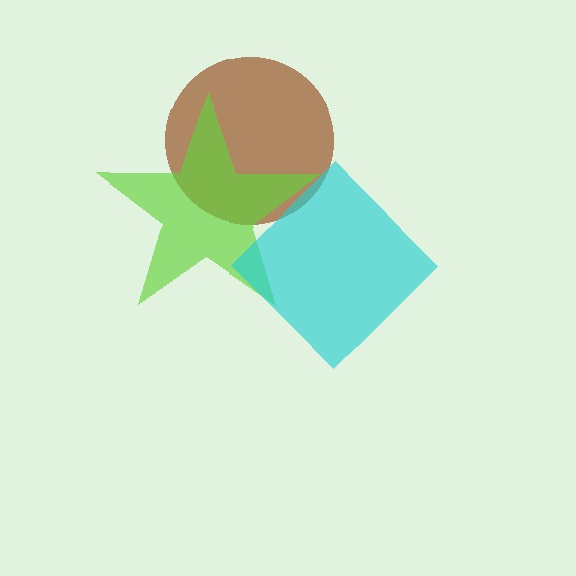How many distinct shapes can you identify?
There are 3 distinct shapes: a brown circle, a lime star, a cyan diamond.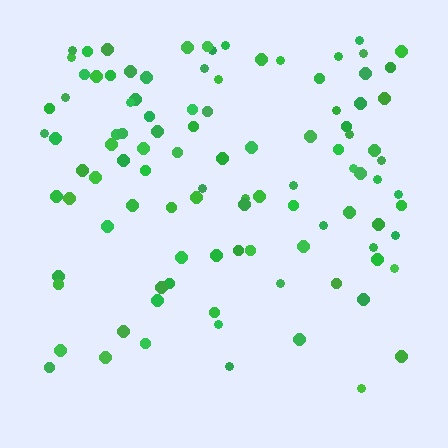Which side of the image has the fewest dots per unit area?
The bottom.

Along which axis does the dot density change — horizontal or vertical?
Vertical.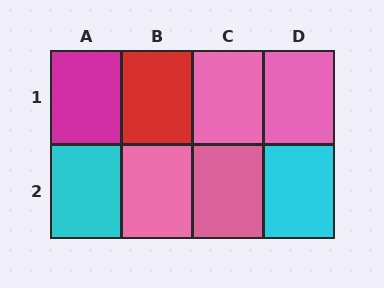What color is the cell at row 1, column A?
Magenta.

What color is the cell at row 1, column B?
Red.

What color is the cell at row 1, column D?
Pink.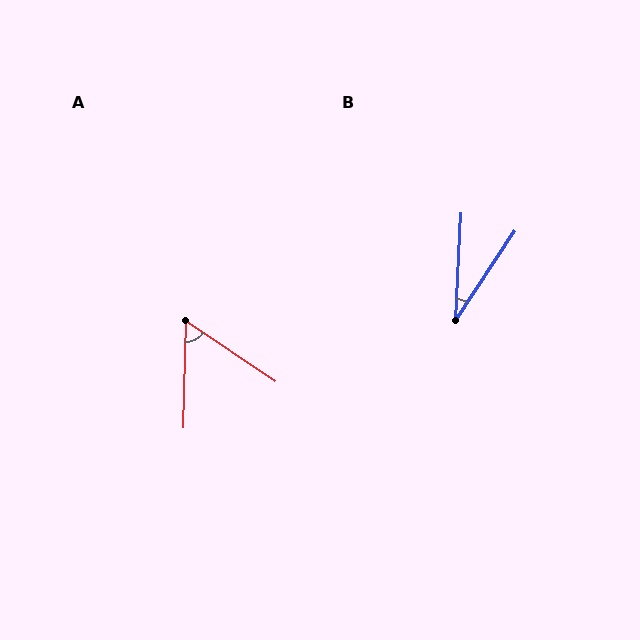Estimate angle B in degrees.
Approximately 31 degrees.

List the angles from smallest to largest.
B (31°), A (58°).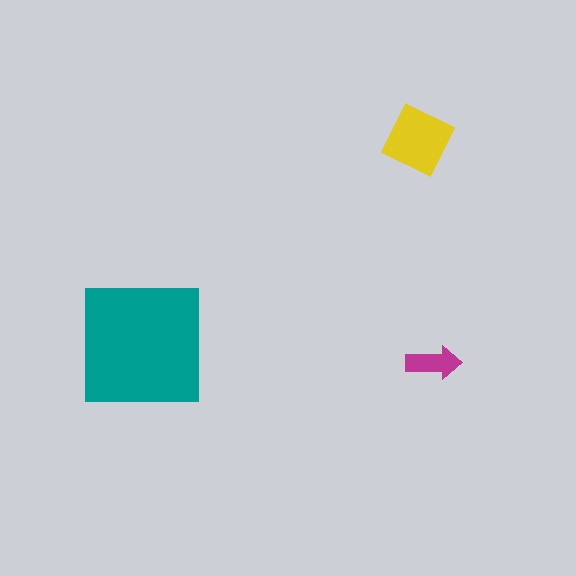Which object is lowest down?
The magenta arrow is bottommost.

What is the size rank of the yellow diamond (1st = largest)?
2nd.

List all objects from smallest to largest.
The magenta arrow, the yellow diamond, the teal square.